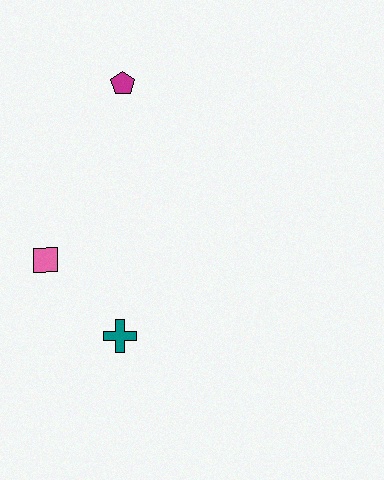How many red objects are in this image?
There are no red objects.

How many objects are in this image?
There are 3 objects.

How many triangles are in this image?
There are no triangles.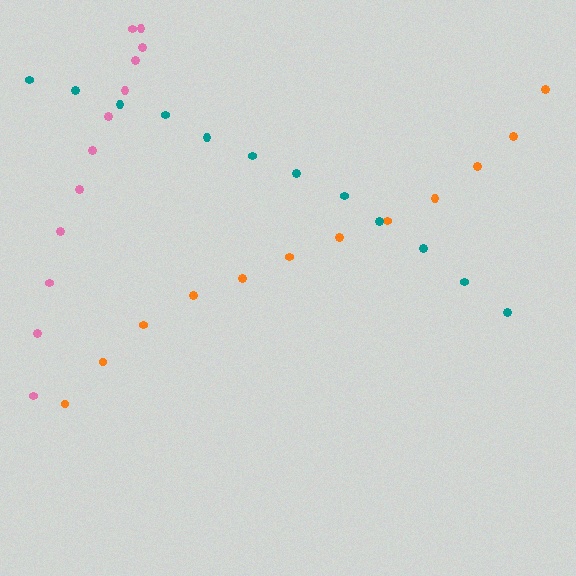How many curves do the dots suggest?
There are 3 distinct paths.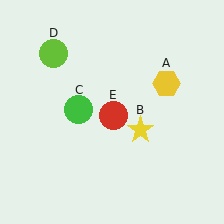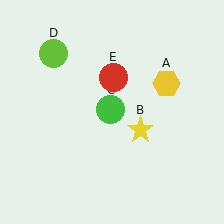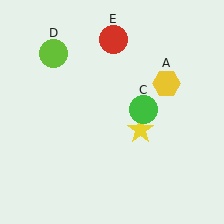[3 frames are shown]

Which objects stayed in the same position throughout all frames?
Yellow hexagon (object A) and yellow star (object B) and lime circle (object D) remained stationary.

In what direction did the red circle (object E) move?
The red circle (object E) moved up.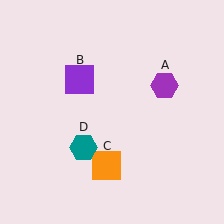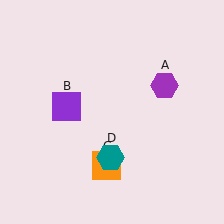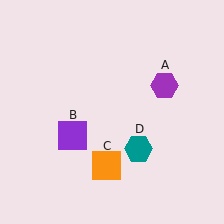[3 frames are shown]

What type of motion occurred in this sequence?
The purple square (object B), teal hexagon (object D) rotated counterclockwise around the center of the scene.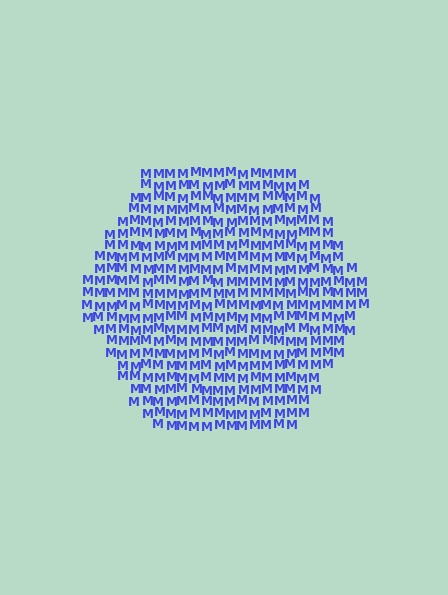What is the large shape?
The large shape is a hexagon.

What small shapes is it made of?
It is made of small letter M's.